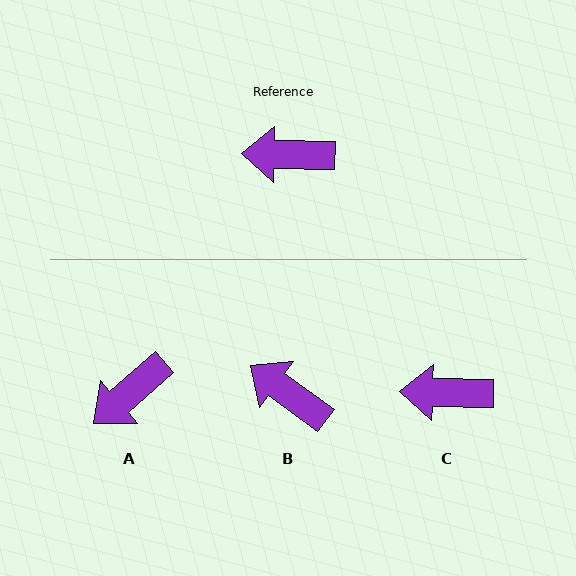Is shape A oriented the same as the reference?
No, it is off by about 42 degrees.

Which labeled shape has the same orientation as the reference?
C.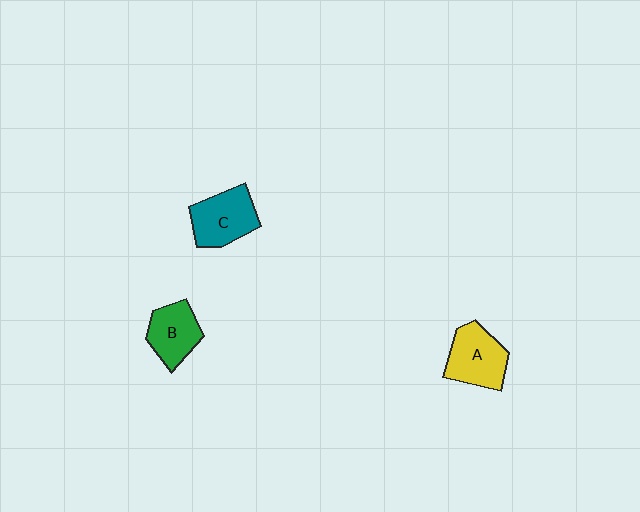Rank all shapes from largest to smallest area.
From largest to smallest: A (yellow), C (teal), B (green).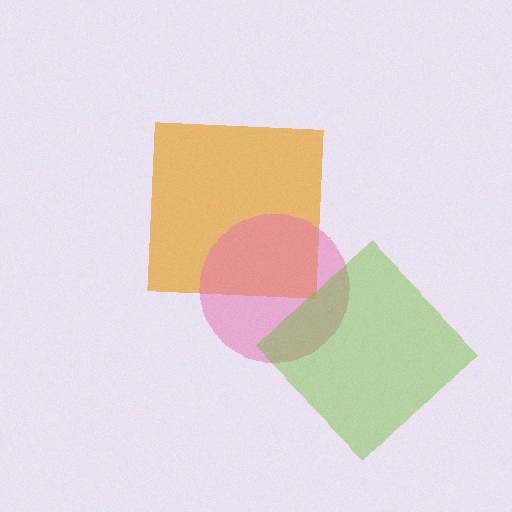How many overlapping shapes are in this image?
There are 3 overlapping shapes in the image.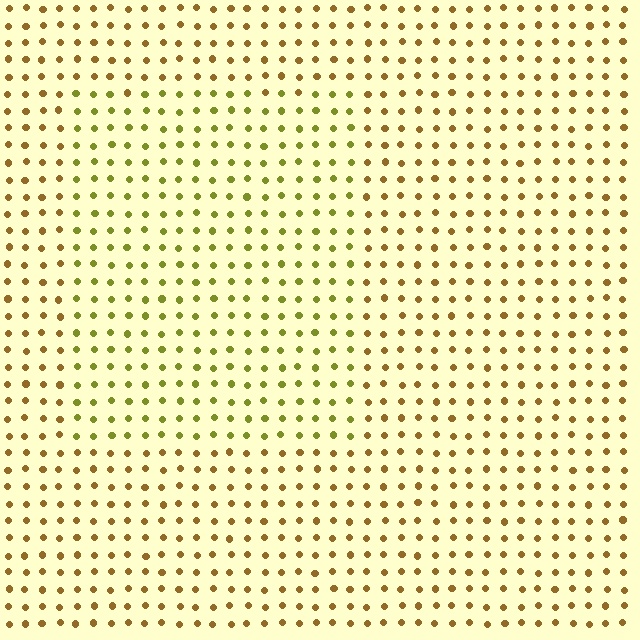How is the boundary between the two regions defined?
The boundary is defined purely by a slight shift in hue (about 34 degrees). Spacing, size, and orientation are identical on both sides.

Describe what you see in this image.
The image is filled with small brown elements in a uniform arrangement. A rectangle-shaped region is visible where the elements are tinted to a slightly different hue, forming a subtle color boundary.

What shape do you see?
I see a rectangle.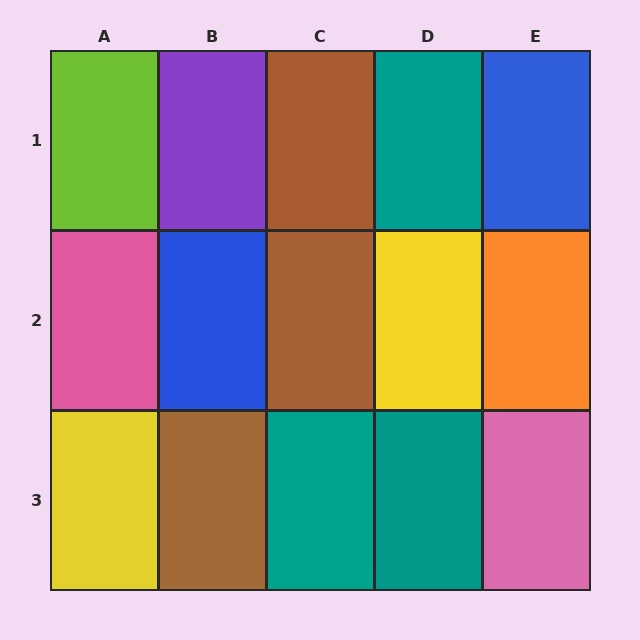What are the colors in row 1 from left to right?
Lime, purple, brown, teal, blue.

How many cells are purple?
1 cell is purple.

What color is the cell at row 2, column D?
Yellow.